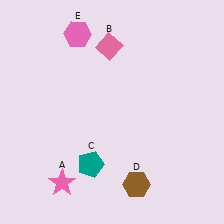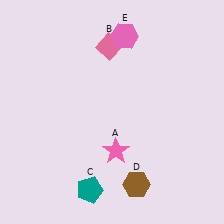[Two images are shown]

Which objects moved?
The objects that moved are: the pink star (A), the teal pentagon (C), the pink hexagon (E).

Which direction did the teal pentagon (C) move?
The teal pentagon (C) moved down.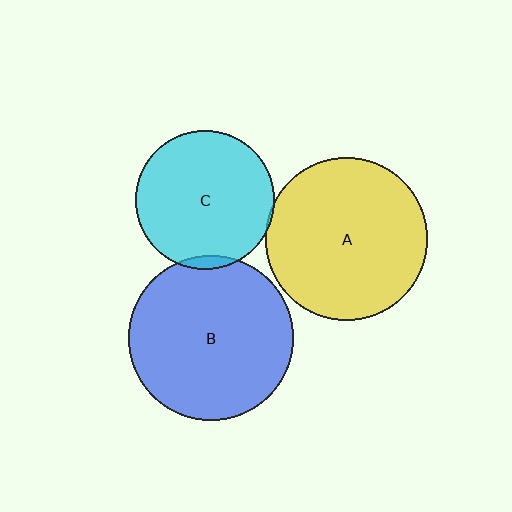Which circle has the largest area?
Circle B (blue).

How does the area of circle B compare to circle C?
Approximately 1.4 times.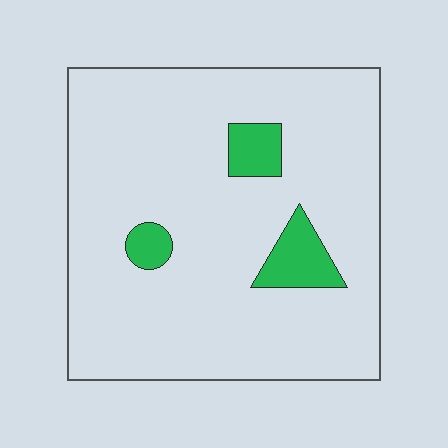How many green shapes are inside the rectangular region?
3.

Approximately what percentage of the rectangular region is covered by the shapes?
Approximately 10%.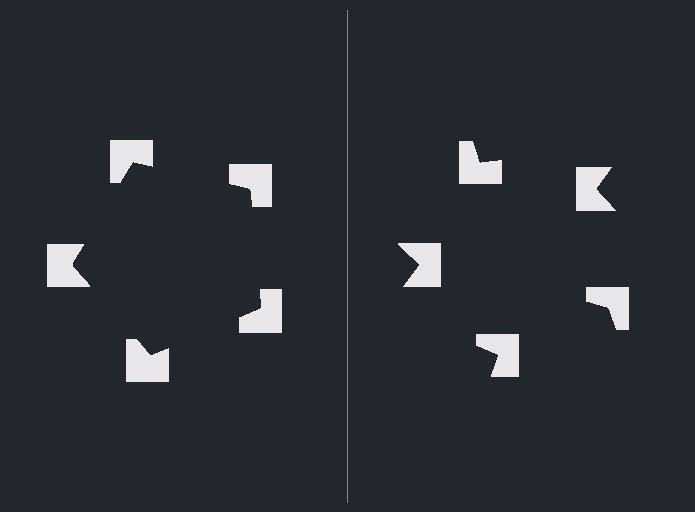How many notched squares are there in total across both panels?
10 — 5 on each side.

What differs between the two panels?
The notched squares are positioned identically on both sides; only the wedge orientations differ. On the left they align to a pentagon; on the right they are misaligned.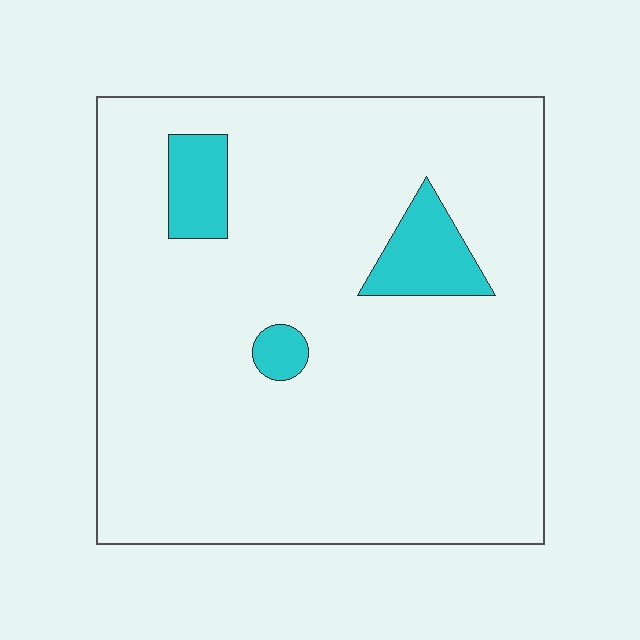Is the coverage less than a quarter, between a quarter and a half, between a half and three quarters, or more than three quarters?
Less than a quarter.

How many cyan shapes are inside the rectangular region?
3.